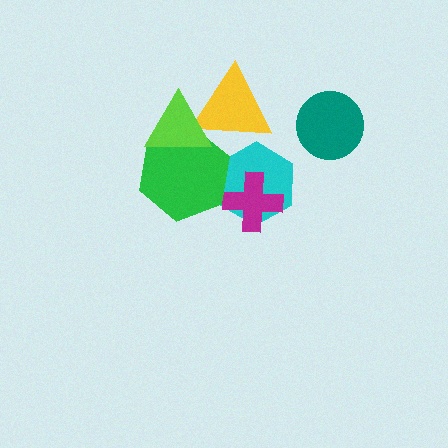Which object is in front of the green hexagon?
The lime triangle is in front of the green hexagon.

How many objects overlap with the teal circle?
0 objects overlap with the teal circle.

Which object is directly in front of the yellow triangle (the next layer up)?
The green hexagon is directly in front of the yellow triangle.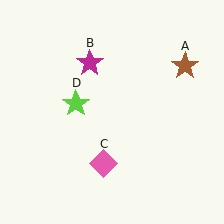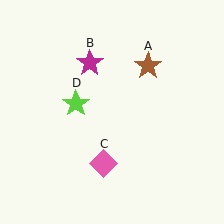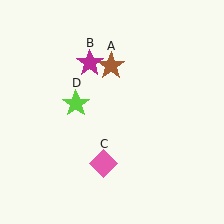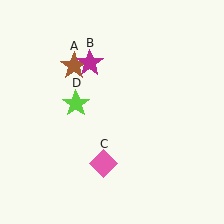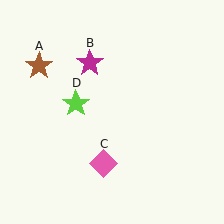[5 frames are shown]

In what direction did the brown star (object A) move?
The brown star (object A) moved left.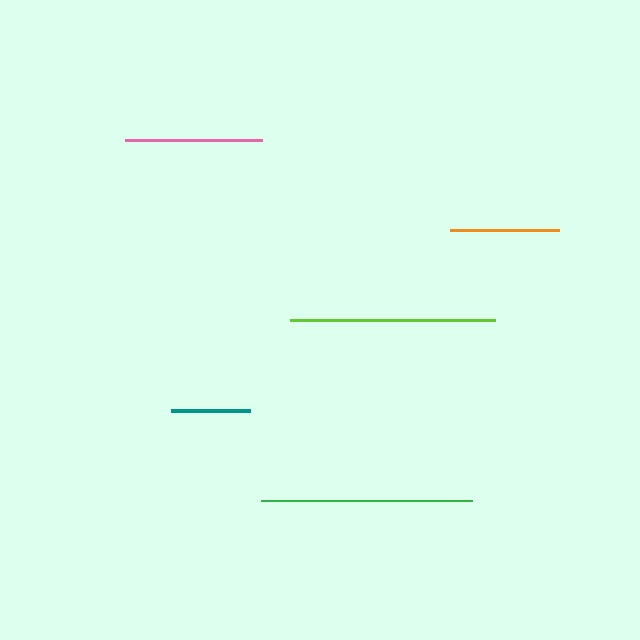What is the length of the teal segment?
The teal segment is approximately 79 pixels long.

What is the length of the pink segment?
The pink segment is approximately 136 pixels long.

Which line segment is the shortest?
The teal line is the shortest at approximately 79 pixels.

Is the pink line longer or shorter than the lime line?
The lime line is longer than the pink line.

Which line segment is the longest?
The green line is the longest at approximately 211 pixels.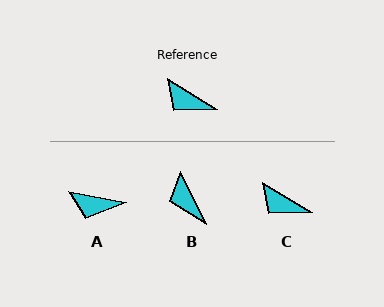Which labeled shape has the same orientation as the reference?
C.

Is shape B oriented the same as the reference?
No, it is off by about 33 degrees.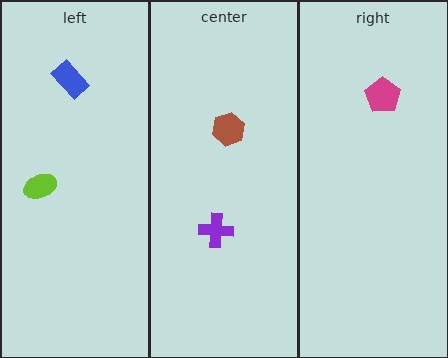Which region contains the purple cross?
The center region.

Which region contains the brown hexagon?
The center region.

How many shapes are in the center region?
2.